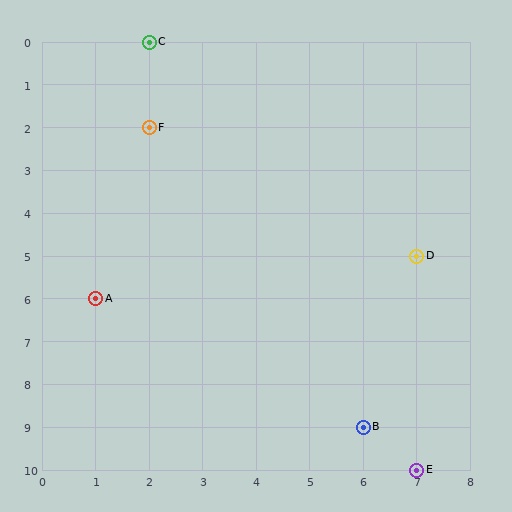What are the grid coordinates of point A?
Point A is at grid coordinates (1, 6).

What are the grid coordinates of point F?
Point F is at grid coordinates (2, 2).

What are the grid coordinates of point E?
Point E is at grid coordinates (7, 10).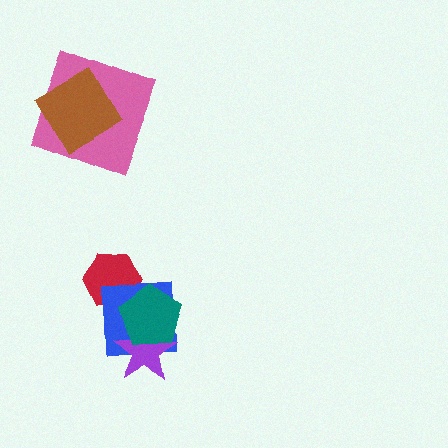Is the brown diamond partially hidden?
No, no other shape covers it.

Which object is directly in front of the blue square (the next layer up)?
The purple star is directly in front of the blue square.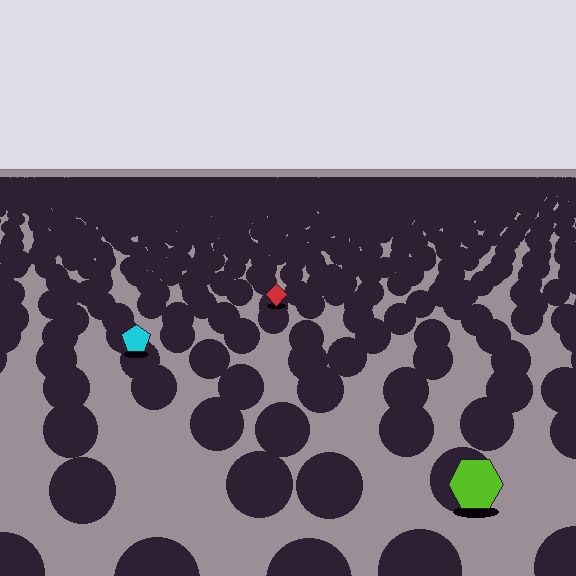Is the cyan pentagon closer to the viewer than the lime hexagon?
No. The lime hexagon is closer — you can tell from the texture gradient: the ground texture is coarser near it.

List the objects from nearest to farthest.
From nearest to farthest: the lime hexagon, the cyan pentagon, the red diamond.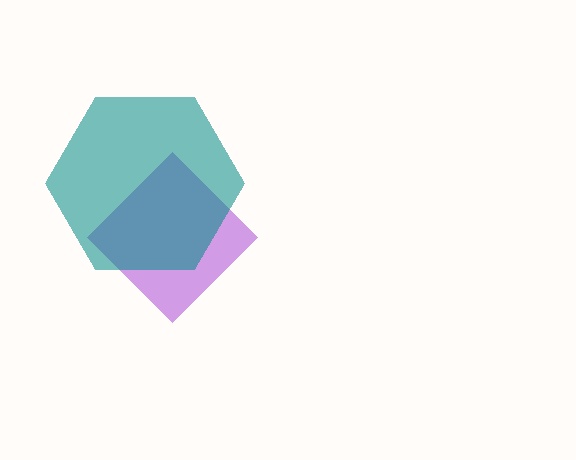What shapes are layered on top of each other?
The layered shapes are: a purple diamond, a teal hexagon.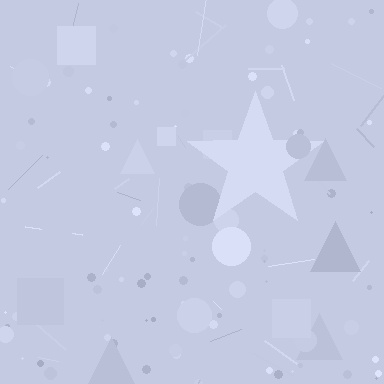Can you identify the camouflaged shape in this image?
The camouflaged shape is a star.